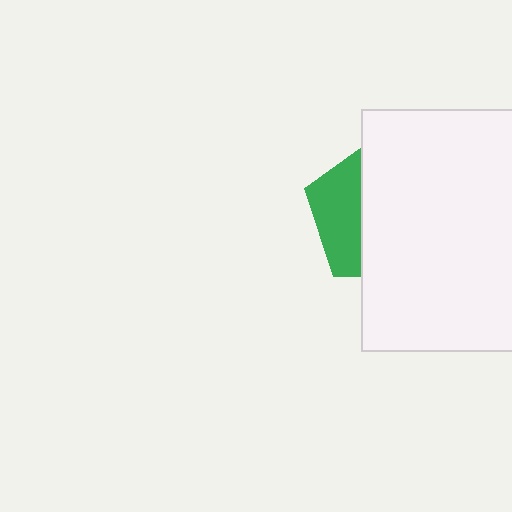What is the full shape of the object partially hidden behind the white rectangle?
The partially hidden object is a green pentagon.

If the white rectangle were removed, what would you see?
You would see the complete green pentagon.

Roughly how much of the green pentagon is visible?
A small part of it is visible (roughly 33%).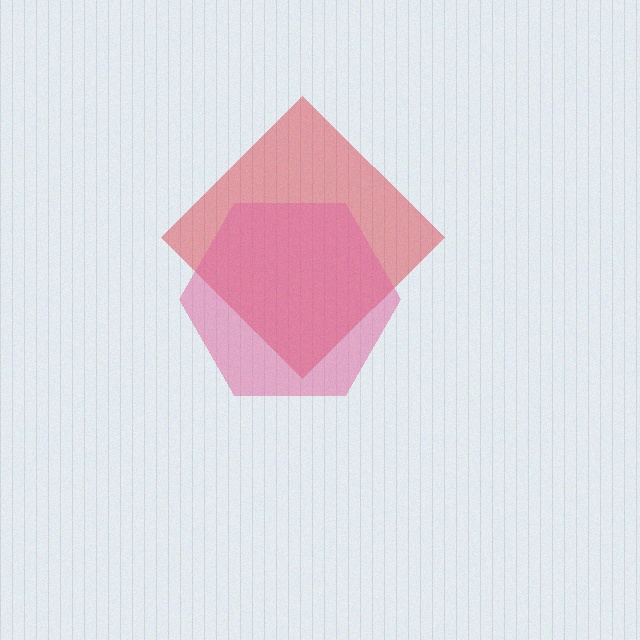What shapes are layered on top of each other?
The layered shapes are: a red diamond, a pink hexagon.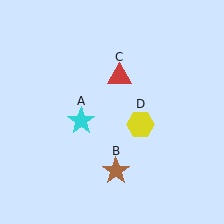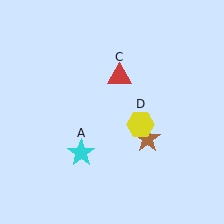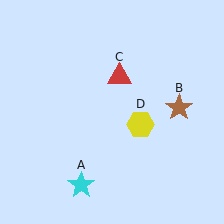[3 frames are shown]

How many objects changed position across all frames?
2 objects changed position: cyan star (object A), brown star (object B).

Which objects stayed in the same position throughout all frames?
Red triangle (object C) and yellow hexagon (object D) remained stationary.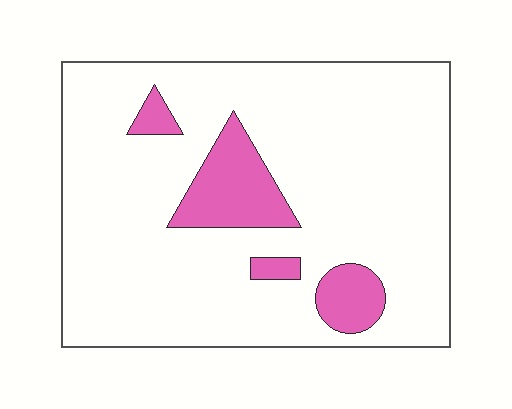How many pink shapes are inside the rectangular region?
4.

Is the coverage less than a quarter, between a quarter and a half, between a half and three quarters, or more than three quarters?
Less than a quarter.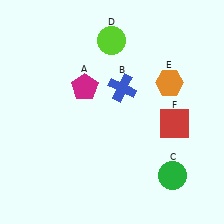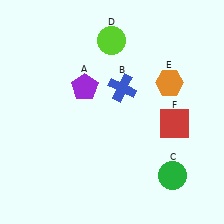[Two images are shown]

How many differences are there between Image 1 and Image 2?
There is 1 difference between the two images.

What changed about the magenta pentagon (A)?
In Image 1, A is magenta. In Image 2, it changed to purple.